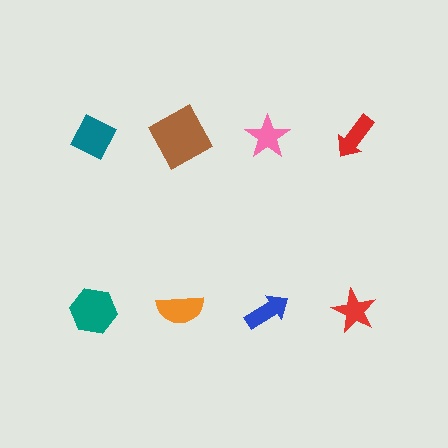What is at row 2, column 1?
A teal hexagon.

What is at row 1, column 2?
A brown square.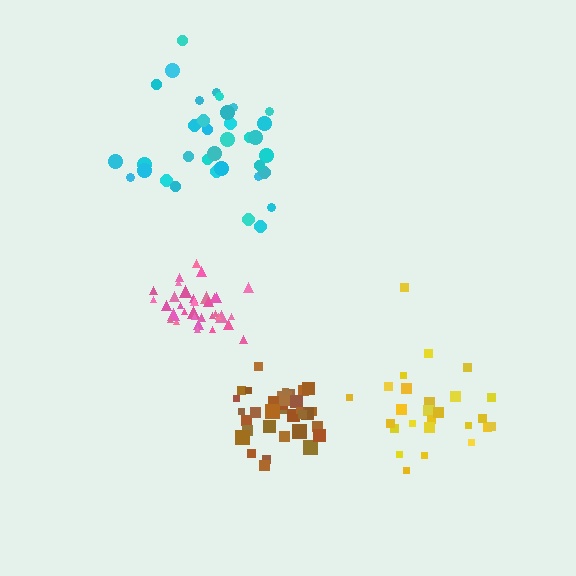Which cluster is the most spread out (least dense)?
Cyan.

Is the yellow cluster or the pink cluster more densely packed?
Pink.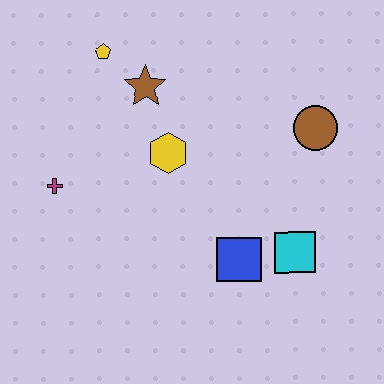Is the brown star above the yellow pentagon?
No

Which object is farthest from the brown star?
The cyan square is farthest from the brown star.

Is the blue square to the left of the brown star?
No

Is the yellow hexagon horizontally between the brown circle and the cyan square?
No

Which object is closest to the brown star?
The yellow pentagon is closest to the brown star.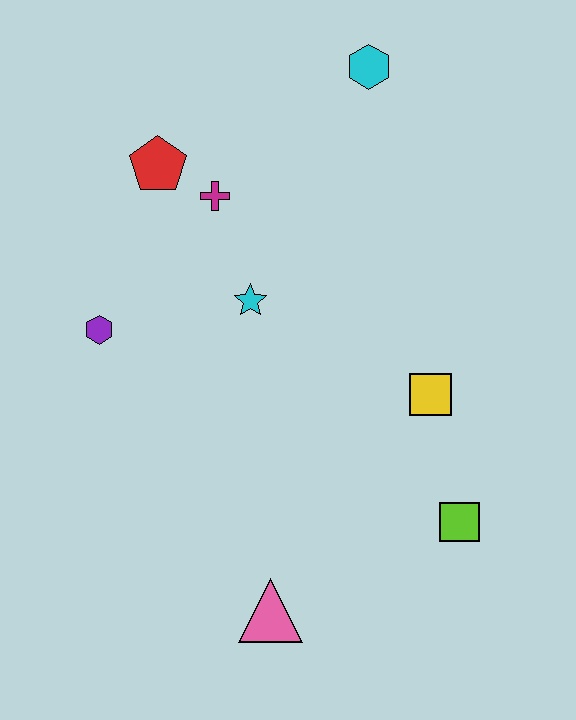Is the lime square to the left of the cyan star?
No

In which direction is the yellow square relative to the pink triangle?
The yellow square is above the pink triangle.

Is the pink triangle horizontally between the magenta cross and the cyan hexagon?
Yes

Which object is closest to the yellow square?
The lime square is closest to the yellow square.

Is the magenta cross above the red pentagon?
No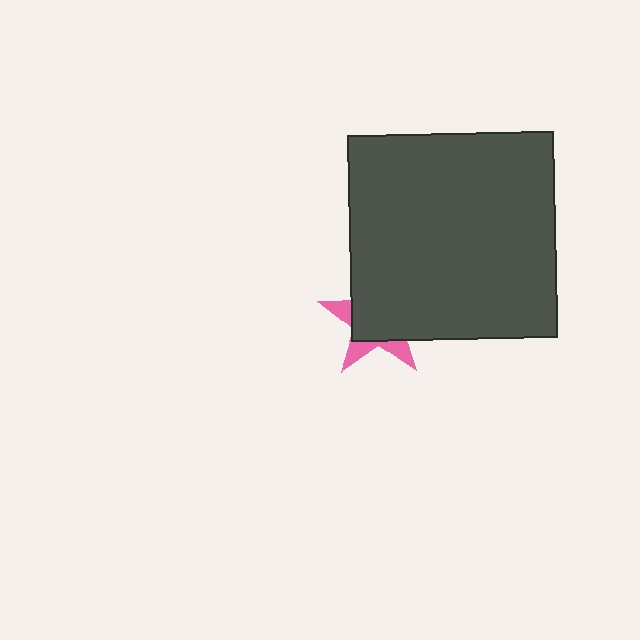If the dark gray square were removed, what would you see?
You would see the complete pink star.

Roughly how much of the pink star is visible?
A small part of it is visible (roughly 30%).